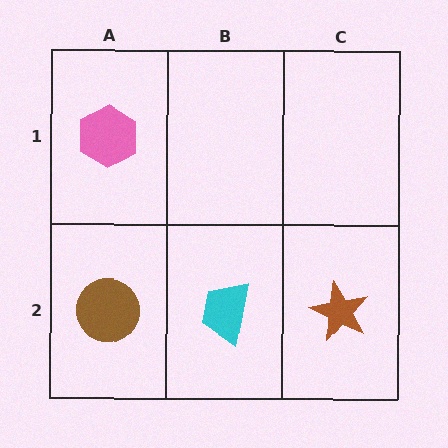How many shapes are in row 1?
1 shape.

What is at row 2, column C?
A brown star.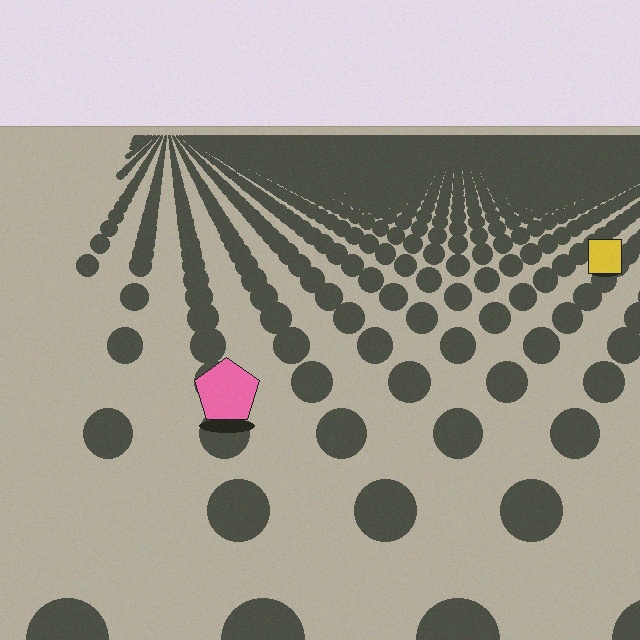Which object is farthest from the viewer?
The yellow square is farthest from the viewer. It appears smaller and the ground texture around it is denser.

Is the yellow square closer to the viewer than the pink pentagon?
No. The pink pentagon is closer — you can tell from the texture gradient: the ground texture is coarser near it.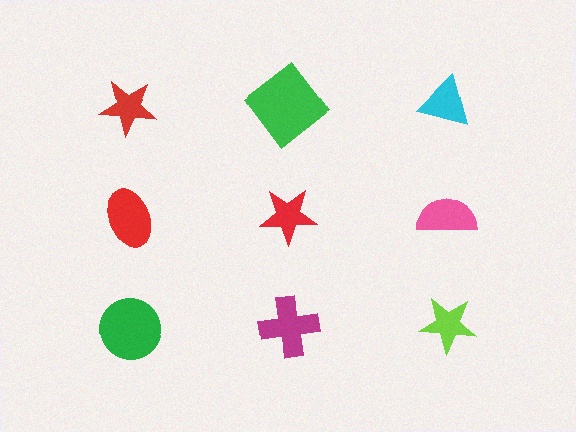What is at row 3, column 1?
A green circle.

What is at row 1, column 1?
A red star.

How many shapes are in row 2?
3 shapes.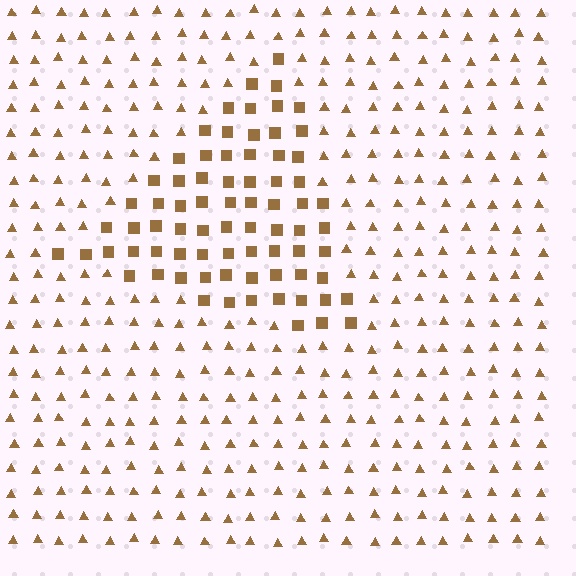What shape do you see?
I see a triangle.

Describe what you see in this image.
The image is filled with small brown elements arranged in a uniform grid. A triangle-shaped region contains squares, while the surrounding area contains triangles. The boundary is defined purely by the change in element shape.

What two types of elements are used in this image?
The image uses squares inside the triangle region and triangles outside it.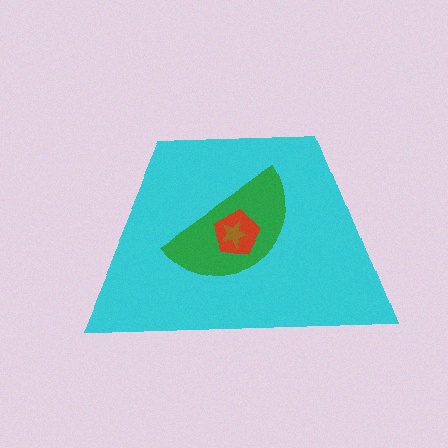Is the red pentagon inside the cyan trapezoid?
Yes.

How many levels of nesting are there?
4.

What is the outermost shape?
The cyan trapezoid.